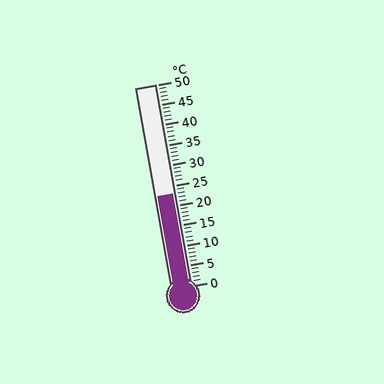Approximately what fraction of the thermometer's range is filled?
The thermometer is filled to approximately 45% of its range.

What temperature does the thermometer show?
The thermometer shows approximately 23°C.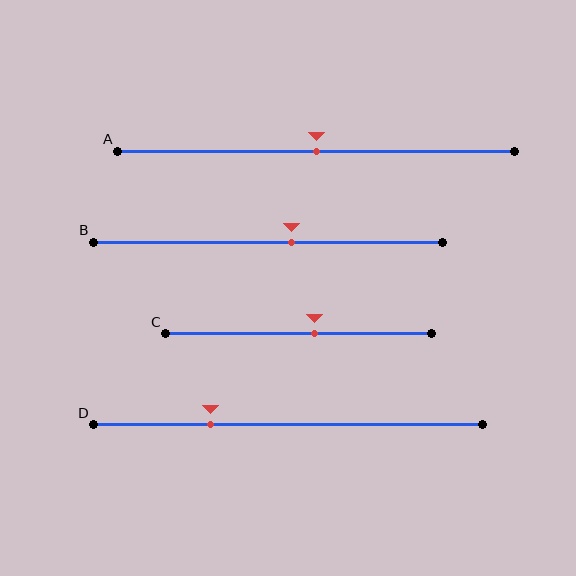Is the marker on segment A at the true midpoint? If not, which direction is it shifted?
Yes, the marker on segment A is at the true midpoint.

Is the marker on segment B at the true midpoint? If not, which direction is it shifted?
No, the marker on segment B is shifted to the right by about 7% of the segment length.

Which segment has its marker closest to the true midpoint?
Segment A has its marker closest to the true midpoint.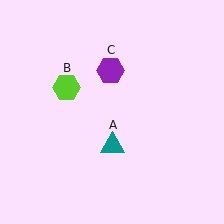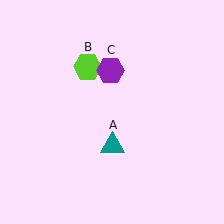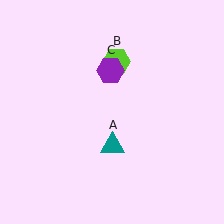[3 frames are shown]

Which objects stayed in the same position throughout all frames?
Teal triangle (object A) and purple hexagon (object C) remained stationary.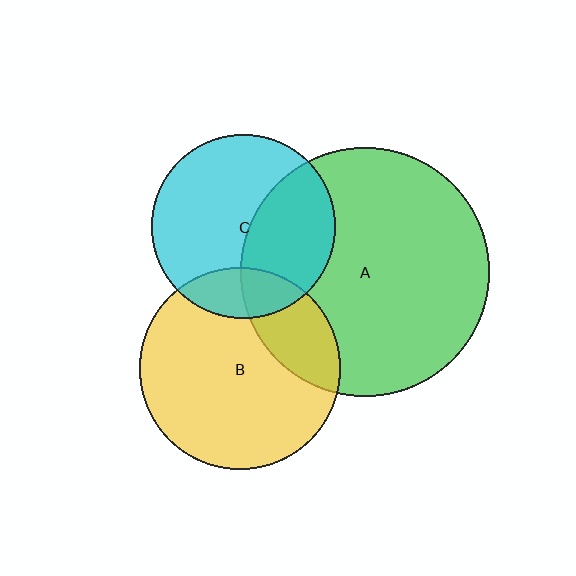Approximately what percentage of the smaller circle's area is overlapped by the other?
Approximately 15%.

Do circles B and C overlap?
Yes.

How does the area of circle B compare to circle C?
Approximately 1.2 times.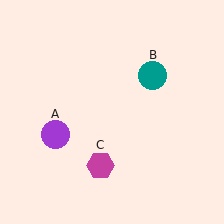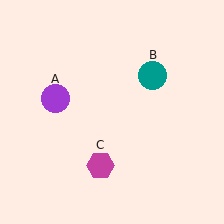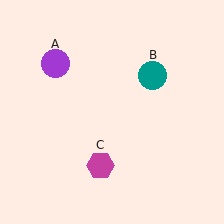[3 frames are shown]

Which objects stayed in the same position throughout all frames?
Teal circle (object B) and magenta hexagon (object C) remained stationary.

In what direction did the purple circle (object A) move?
The purple circle (object A) moved up.